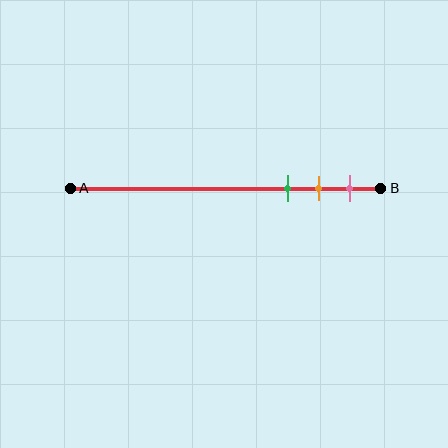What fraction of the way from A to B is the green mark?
The green mark is approximately 70% (0.7) of the way from A to B.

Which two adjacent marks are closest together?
The orange and pink marks are the closest adjacent pair.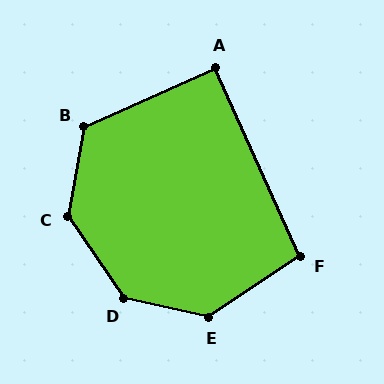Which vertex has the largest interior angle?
D, at approximately 137 degrees.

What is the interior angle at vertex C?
Approximately 136 degrees (obtuse).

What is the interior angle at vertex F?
Approximately 99 degrees (obtuse).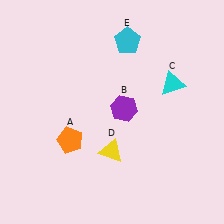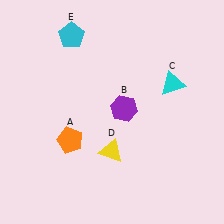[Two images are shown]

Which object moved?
The cyan pentagon (E) moved left.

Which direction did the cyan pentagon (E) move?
The cyan pentagon (E) moved left.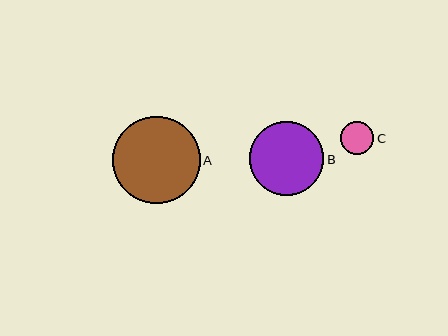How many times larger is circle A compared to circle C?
Circle A is approximately 2.6 times the size of circle C.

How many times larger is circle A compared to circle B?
Circle A is approximately 1.2 times the size of circle B.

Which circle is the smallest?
Circle C is the smallest with a size of approximately 33 pixels.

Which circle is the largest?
Circle A is the largest with a size of approximately 88 pixels.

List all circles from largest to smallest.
From largest to smallest: A, B, C.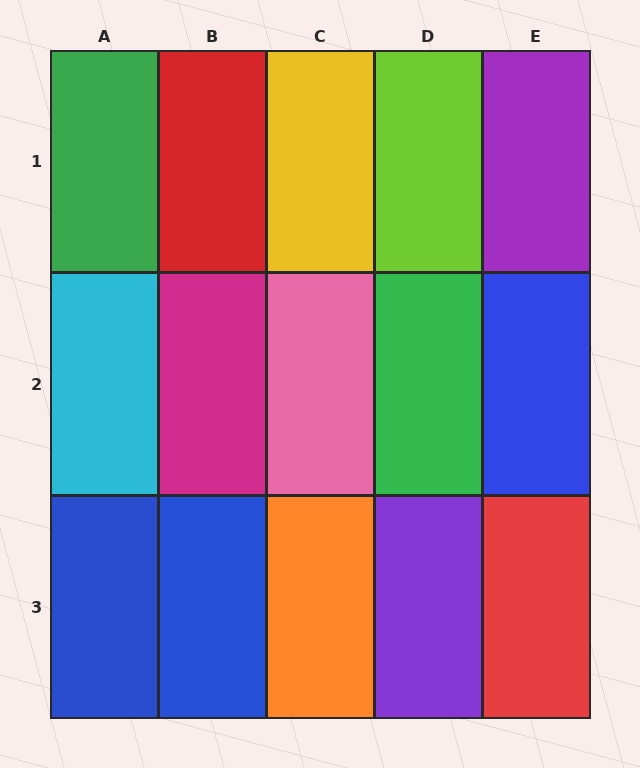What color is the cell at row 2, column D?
Green.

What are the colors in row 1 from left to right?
Green, red, yellow, lime, purple.